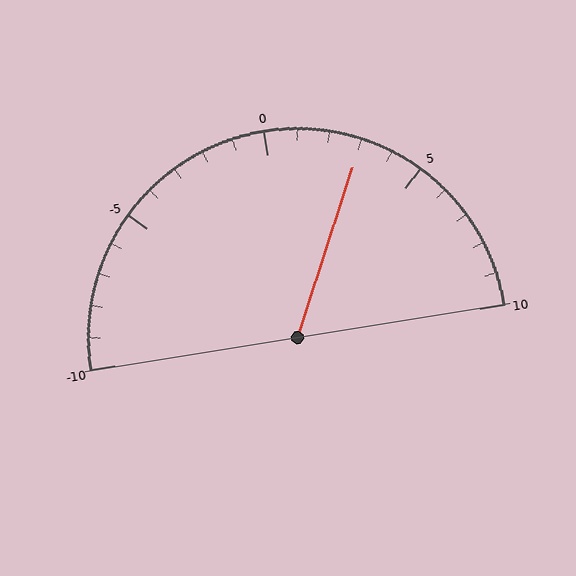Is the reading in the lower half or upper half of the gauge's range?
The reading is in the upper half of the range (-10 to 10).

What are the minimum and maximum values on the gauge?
The gauge ranges from -10 to 10.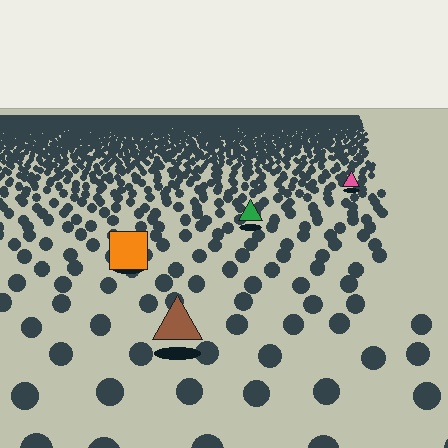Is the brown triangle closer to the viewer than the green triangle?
Yes. The brown triangle is closer — you can tell from the texture gradient: the ground texture is coarser near it.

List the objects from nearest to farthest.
From nearest to farthest: the brown triangle, the orange square, the green triangle, the pink triangle.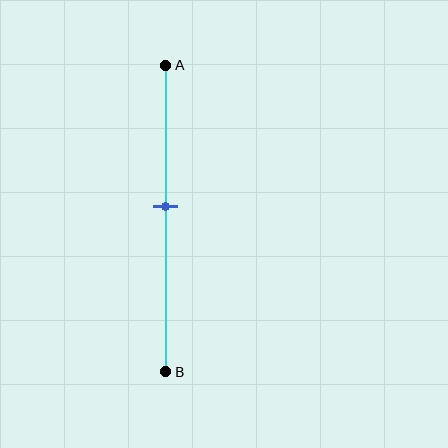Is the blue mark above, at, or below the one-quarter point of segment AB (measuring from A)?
The blue mark is below the one-quarter point of segment AB.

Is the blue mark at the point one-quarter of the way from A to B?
No, the mark is at about 45% from A, not at the 25% one-quarter point.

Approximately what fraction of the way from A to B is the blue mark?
The blue mark is approximately 45% of the way from A to B.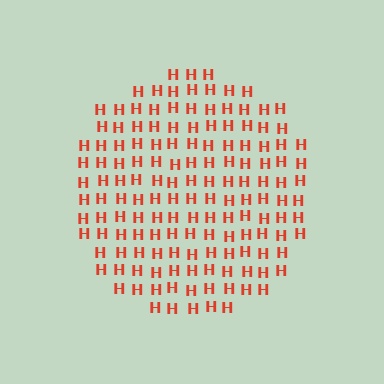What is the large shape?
The large shape is a circle.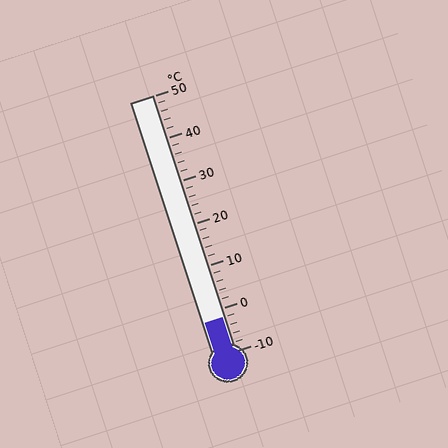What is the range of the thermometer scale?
The thermometer scale ranges from -10°C to 50°C.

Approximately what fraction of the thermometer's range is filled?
The thermometer is filled to approximately 15% of its range.